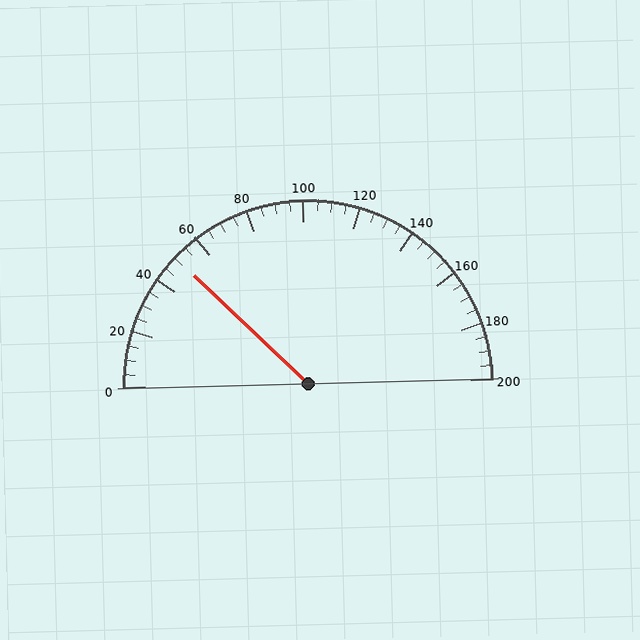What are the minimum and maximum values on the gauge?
The gauge ranges from 0 to 200.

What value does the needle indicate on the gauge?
The needle indicates approximately 50.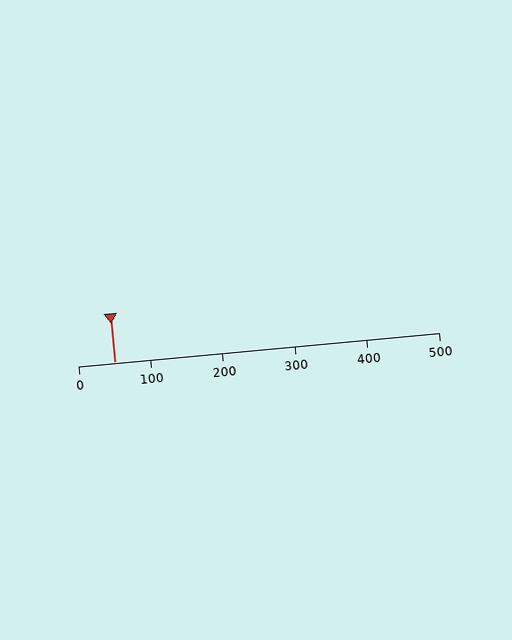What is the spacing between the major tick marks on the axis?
The major ticks are spaced 100 apart.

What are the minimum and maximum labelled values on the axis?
The axis runs from 0 to 500.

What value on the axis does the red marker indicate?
The marker indicates approximately 50.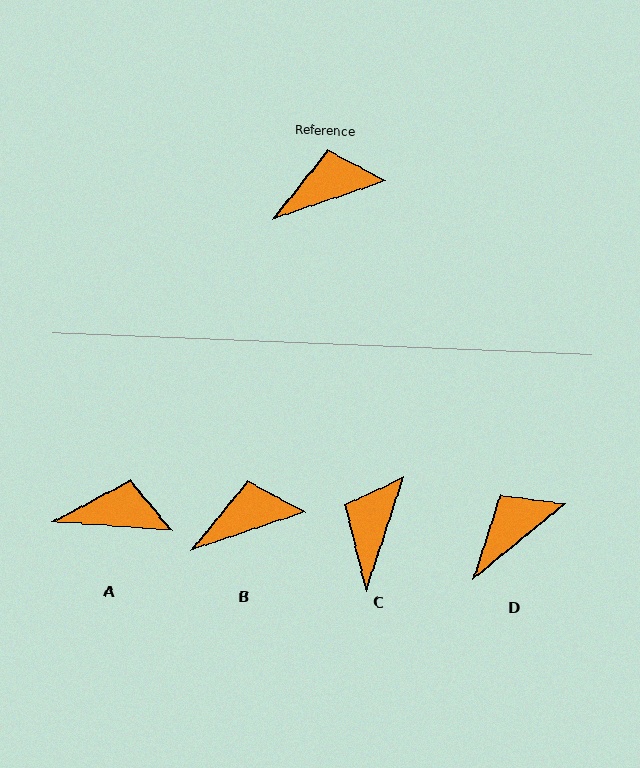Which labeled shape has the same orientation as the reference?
B.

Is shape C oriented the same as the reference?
No, it is off by about 53 degrees.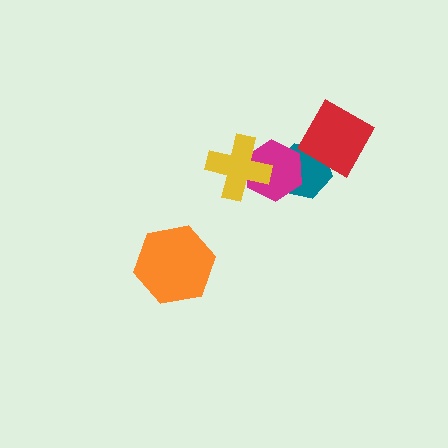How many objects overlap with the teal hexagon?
2 objects overlap with the teal hexagon.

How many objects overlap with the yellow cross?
1 object overlaps with the yellow cross.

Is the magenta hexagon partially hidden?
Yes, it is partially covered by another shape.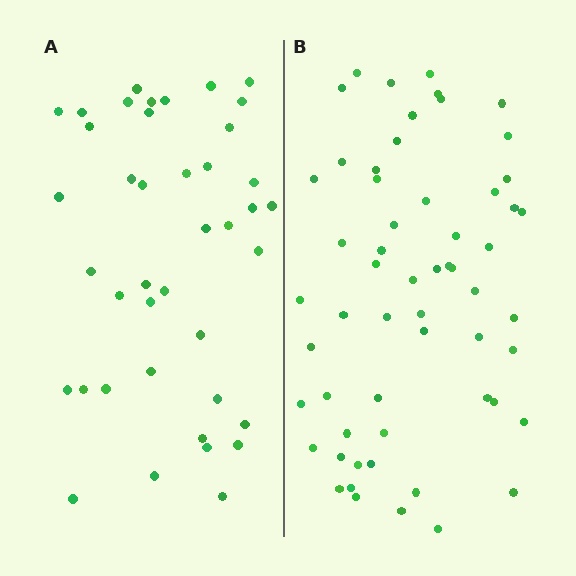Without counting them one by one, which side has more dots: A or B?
Region B (the right region) has more dots.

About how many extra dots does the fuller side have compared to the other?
Region B has approximately 15 more dots than region A.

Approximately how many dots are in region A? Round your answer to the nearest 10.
About 40 dots. (The exact count is 41, which rounds to 40.)